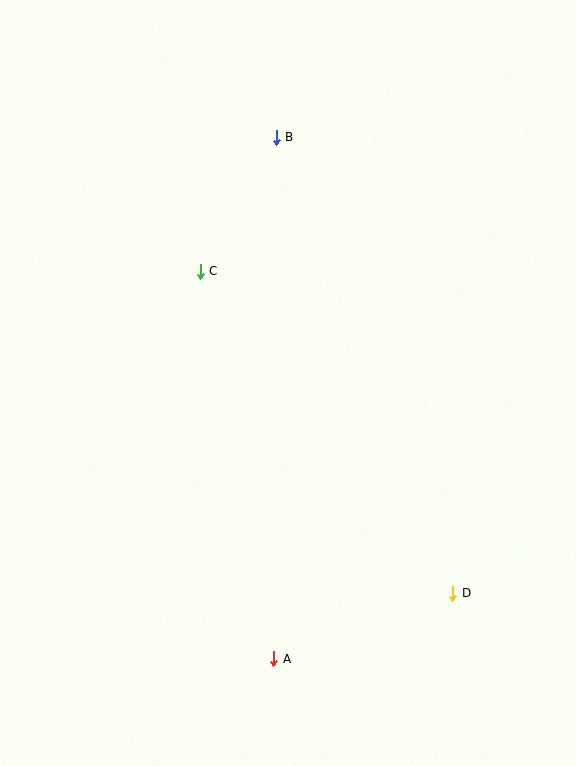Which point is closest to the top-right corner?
Point B is closest to the top-right corner.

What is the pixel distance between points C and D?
The distance between C and D is 409 pixels.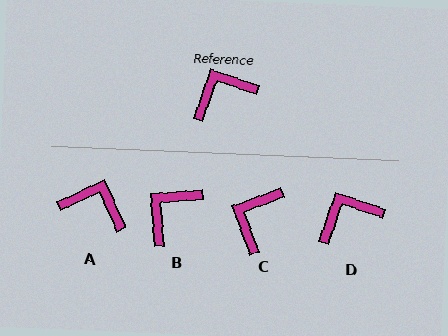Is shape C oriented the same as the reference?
No, it is off by about 40 degrees.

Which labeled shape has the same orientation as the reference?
D.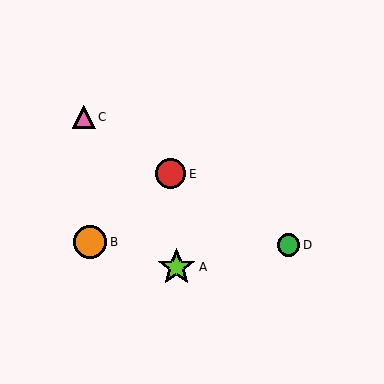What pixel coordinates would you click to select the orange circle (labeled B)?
Click at (90, 242) to select the orange circle B.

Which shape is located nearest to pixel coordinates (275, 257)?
The green circle (labeled D) at (289, 245) is nearest to that location.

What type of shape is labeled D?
Shape D is a green circle.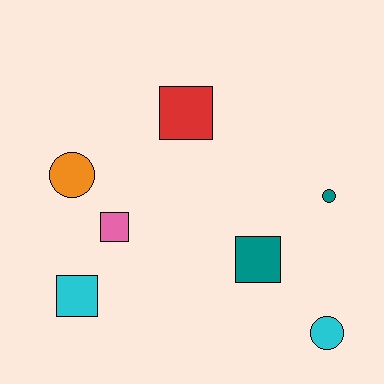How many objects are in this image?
There are 7 objects.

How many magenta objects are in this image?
There are no magenta objects.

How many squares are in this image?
There are 4 squares.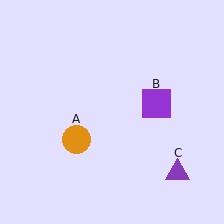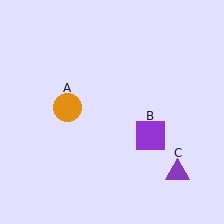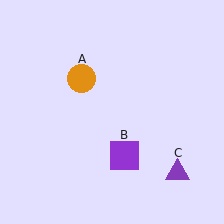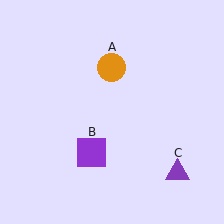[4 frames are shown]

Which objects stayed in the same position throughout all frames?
Purple triangle (object C) remained stationary.